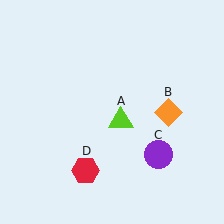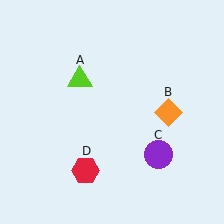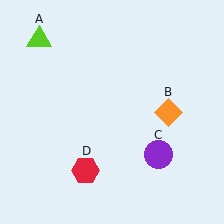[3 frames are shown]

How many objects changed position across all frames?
1 object changed position: lime triangle (object A).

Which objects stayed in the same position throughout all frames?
Orange diamond (object B) and purple circle (object C) and red hexagon (object D) remained stationary.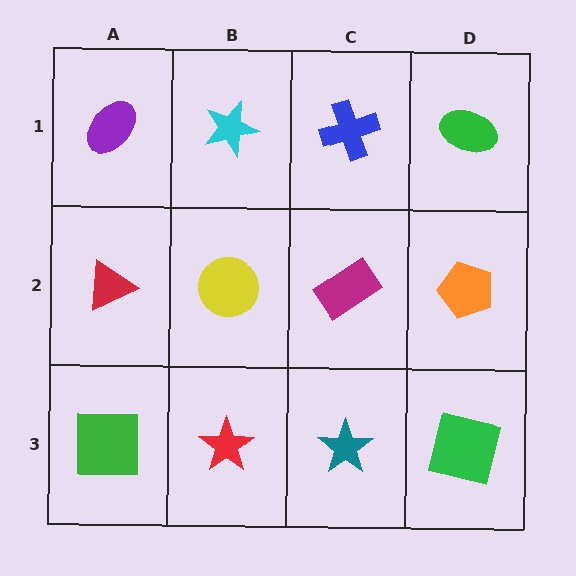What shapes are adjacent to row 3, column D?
An orange pentagon (row 2, column D), a teal star (row 3, column C).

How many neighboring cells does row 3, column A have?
2.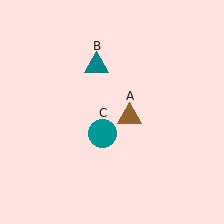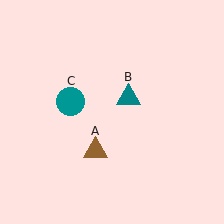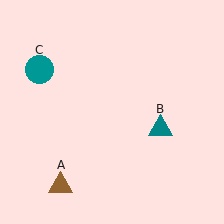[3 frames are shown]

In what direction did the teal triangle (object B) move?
The teal triangle (object B) moved down and to the right.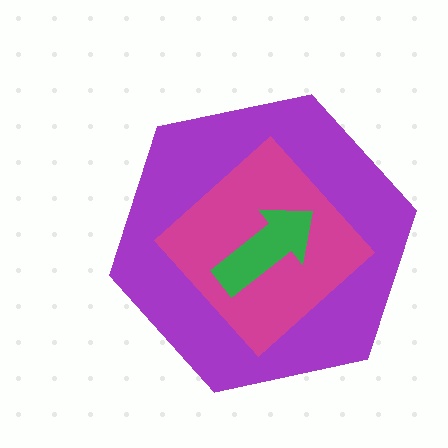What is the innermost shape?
The green arrow.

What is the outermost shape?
The purple hexagon.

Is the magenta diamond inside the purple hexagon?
Yes.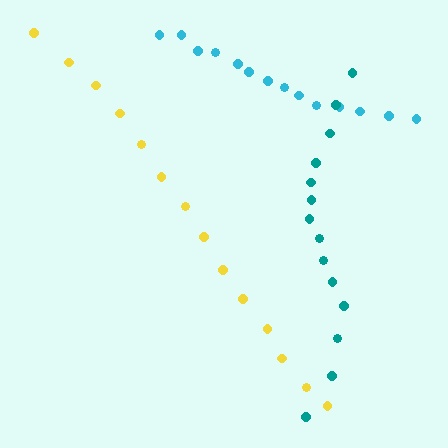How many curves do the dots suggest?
There are 3 distinct paths.